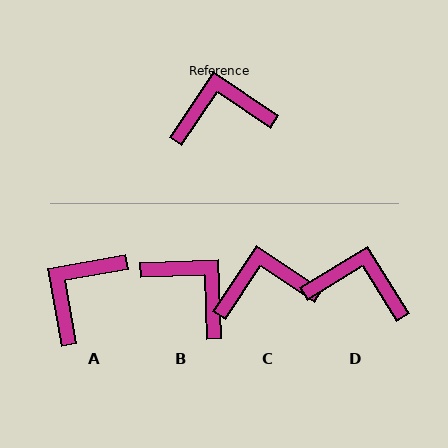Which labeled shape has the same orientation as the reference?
C.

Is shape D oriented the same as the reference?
No, it is off by about 24 degrees.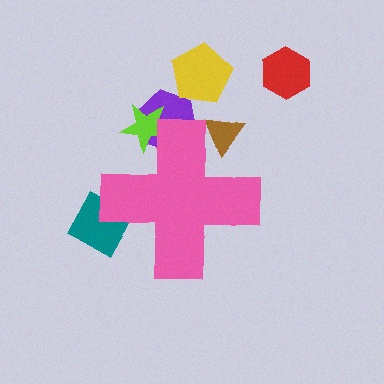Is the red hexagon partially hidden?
No, the red hexagon is fully visible.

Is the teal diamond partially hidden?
Yes, the teal diamond is partially hidden behind the pink cross.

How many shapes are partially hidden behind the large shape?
4 shapes are partially hidden.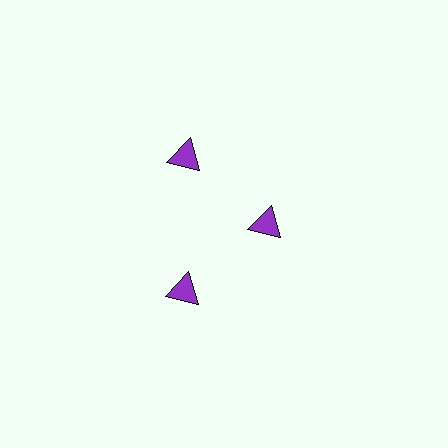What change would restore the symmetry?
The symmetry would be restored by moving it outward, back onto the ring so that all 3 triangles sit at equal angles and equal distance from the center.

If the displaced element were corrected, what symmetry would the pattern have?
It would have 3-fold rotational symmetry — the pattern would map onto itself every 120 degrees.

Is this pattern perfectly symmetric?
No. The 3 purple triangles are arranged in a ring, but one element near the 3 o'clock position is pulled inward toward the center, breaking the 3-fold rotational symmetry.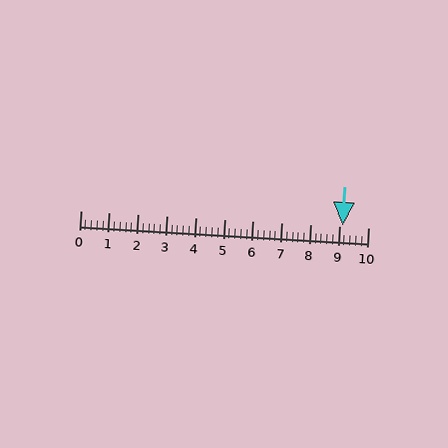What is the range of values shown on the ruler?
The ruler shows values from 0 to 10.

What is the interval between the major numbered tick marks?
The major tick marks are spaced 1 units apart.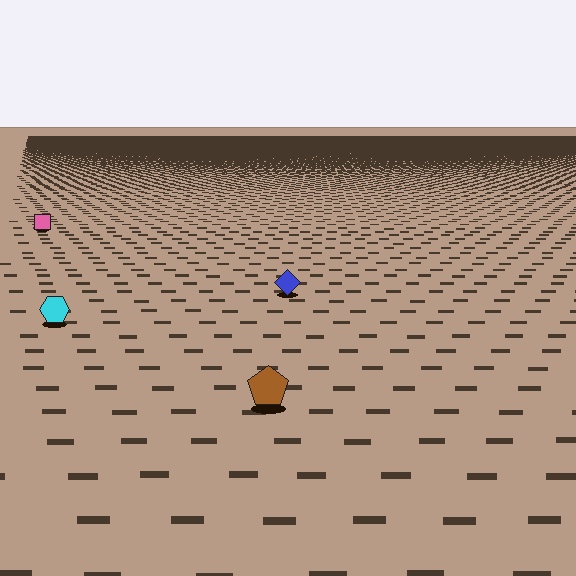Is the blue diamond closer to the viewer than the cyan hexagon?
No. The cyan hexagon is closer — you can tell from the texture gradient: the ground texture is coarser near it.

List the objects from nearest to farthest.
From nearest to farthest: the brown pentagon, the cyan hexagon, the blue diamond, the pink square.